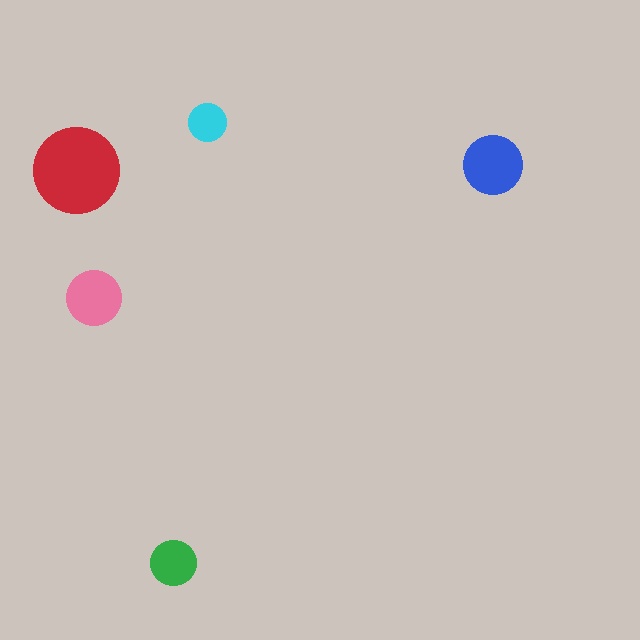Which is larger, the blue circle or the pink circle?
The blue one.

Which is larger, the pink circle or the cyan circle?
The pink one.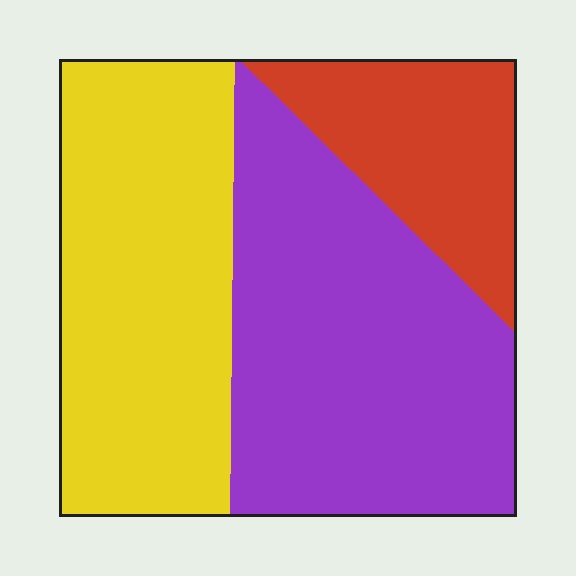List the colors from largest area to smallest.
From largest to smallest: purple, yellow, red.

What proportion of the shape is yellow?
Yellow takes up between a third and a half of the shape.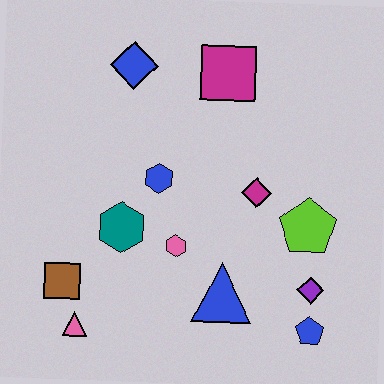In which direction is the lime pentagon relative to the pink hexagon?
The lime pentagon is to the right of the pink hexagon.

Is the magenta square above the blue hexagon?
Yes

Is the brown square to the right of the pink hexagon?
No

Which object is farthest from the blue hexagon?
The blue pentagon is farthest from the blue hexagon.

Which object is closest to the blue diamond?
The magenta square is closest to the blue diamond.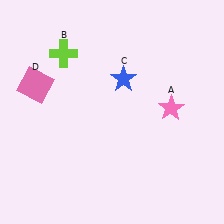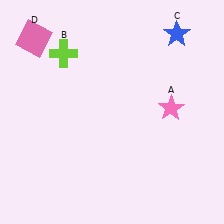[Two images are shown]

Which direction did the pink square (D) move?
The pink square (D) moved up.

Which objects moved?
The objects that moved are: the blue star (C), the pink square (D).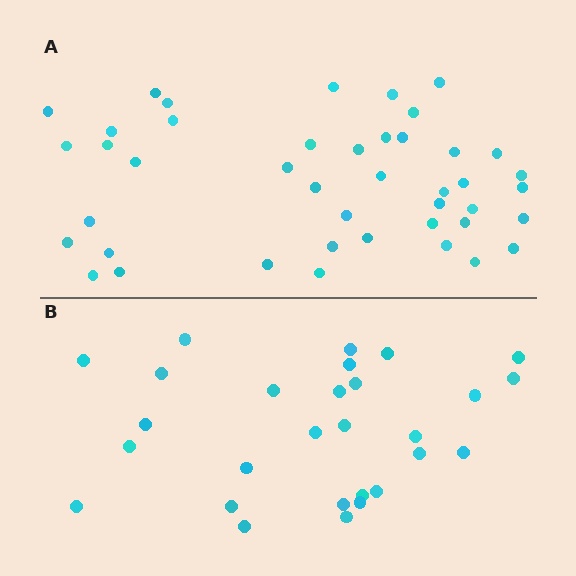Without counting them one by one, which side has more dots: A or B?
Region A (the top region) has more dots.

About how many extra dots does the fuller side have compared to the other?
Region A has approximately 15 more dots than region B.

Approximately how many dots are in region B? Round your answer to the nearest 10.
About 30 dots. (The exact count is 28, which rounds to 30.)